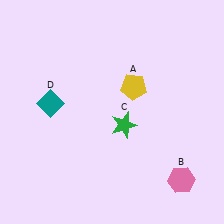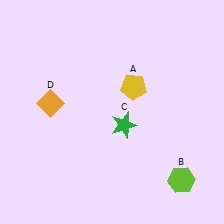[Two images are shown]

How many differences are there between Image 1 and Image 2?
There are 2 differences between the two images.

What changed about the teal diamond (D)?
In Image 1, D is teal. In Image 2, it changed to orange.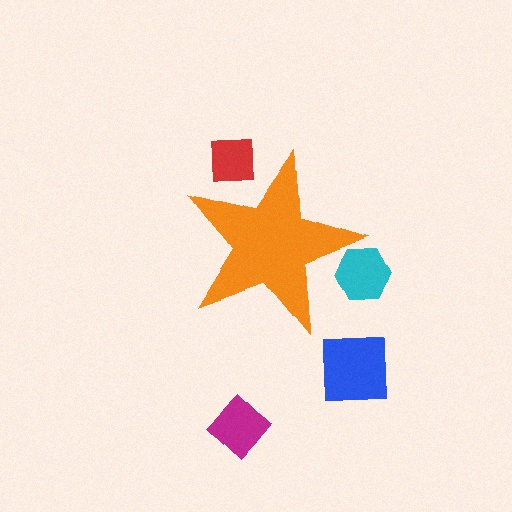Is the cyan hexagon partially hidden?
Yes, the cyan hexagon is partially hidden behind the orange star.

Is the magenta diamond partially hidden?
No, the magenta diamond is fully visible.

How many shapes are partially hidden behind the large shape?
2 shapes are partially hidden.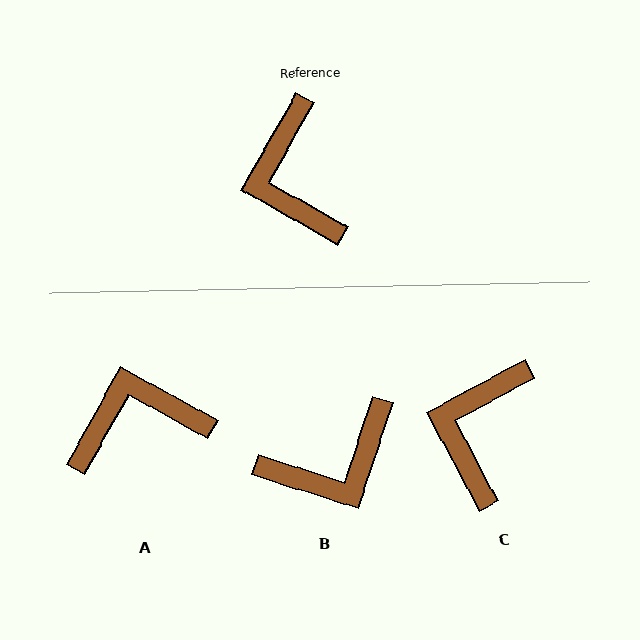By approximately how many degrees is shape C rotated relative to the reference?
Approximately 32 degrees clockwise.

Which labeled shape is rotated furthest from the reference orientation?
B, about 102 degrees away.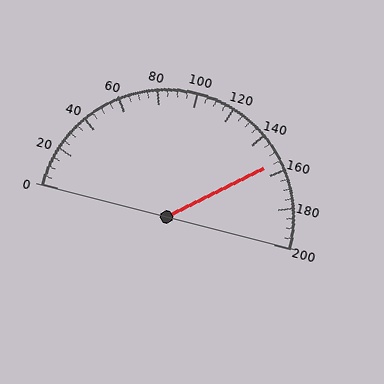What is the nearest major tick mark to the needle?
The nearest major tick mark is 160.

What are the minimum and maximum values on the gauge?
The gauge ranges from 0 to 200.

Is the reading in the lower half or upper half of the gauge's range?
The reading is in the upper half of the range (0 to 200).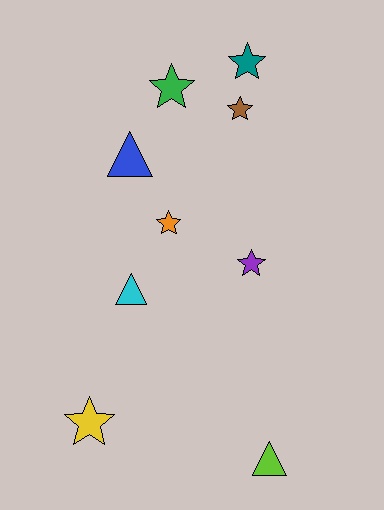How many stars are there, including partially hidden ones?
There are 6 stars.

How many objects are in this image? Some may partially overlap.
There are 9 objects.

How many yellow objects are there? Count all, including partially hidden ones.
There is 1 yellow object.